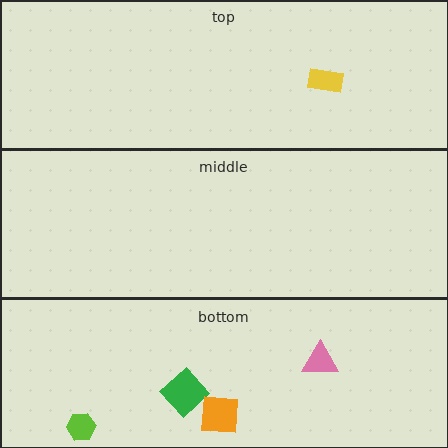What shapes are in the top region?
The yellow rectangle.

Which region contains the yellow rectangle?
The top region.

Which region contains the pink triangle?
The bottom region.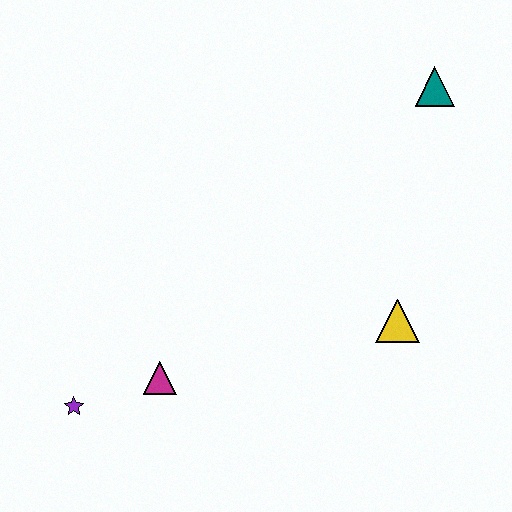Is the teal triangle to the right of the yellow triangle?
Yes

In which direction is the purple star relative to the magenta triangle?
The purple star is to the left of the magenta triangle.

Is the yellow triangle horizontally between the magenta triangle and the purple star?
No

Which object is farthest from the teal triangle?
The purple star is farthest from the teal triangle.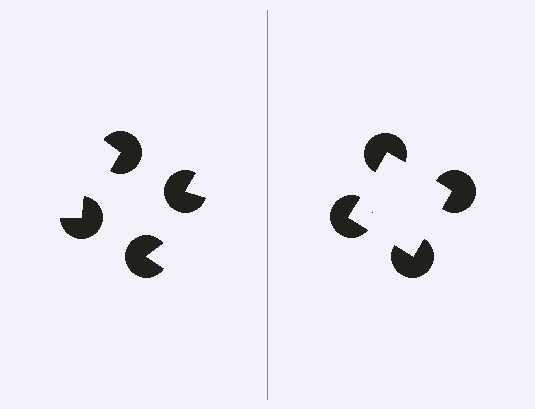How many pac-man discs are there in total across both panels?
8 — 4 on each side.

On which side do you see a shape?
An illusory square appears on the right side. On the left side the wedge cuts are rotated, so no coherent shape forms.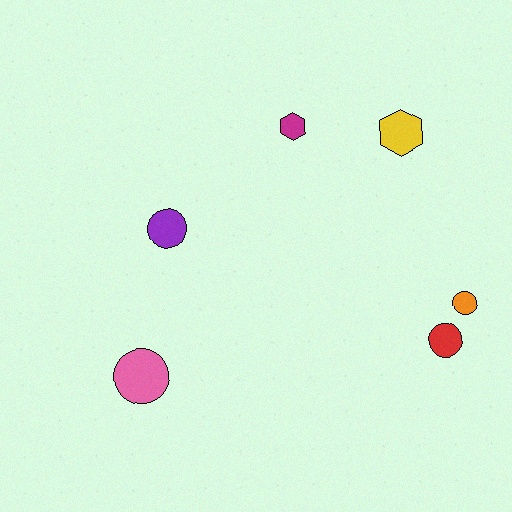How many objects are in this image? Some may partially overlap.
There are 6 objects.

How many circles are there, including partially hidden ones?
There are 4 circles.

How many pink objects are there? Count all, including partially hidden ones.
There is 1 pink object.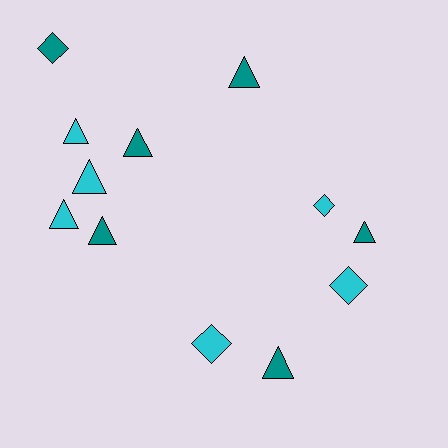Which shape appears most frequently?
Triangle, with 8 objects.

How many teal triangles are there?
There are 5 teal triangles.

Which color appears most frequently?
Cyan, with 6 objects.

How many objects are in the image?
There are 12 objects.